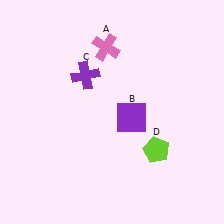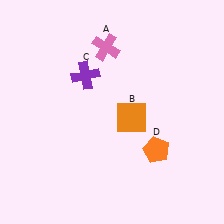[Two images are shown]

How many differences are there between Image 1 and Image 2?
There are 2 differences between the two images.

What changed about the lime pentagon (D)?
In Image 1, D is lime. In Image 2, it changed to orange.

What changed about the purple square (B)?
In Image 1, B is purple. In Image 2, it changed to orange.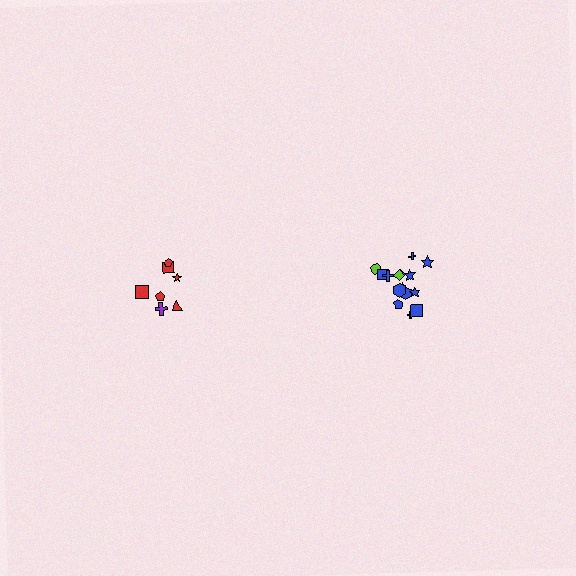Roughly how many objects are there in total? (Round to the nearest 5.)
Roughly 20 objects in total.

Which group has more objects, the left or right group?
The right group.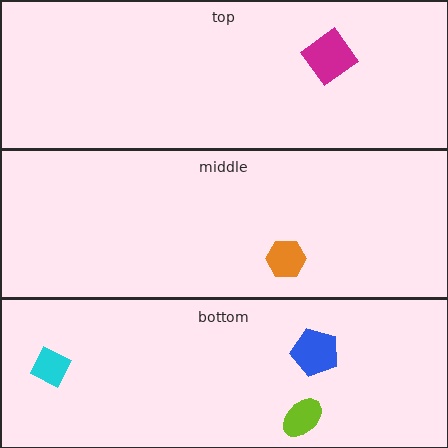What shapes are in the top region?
The magenta diamond.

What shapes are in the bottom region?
The lime ellipse, the blue pentagon, the cyan diamond.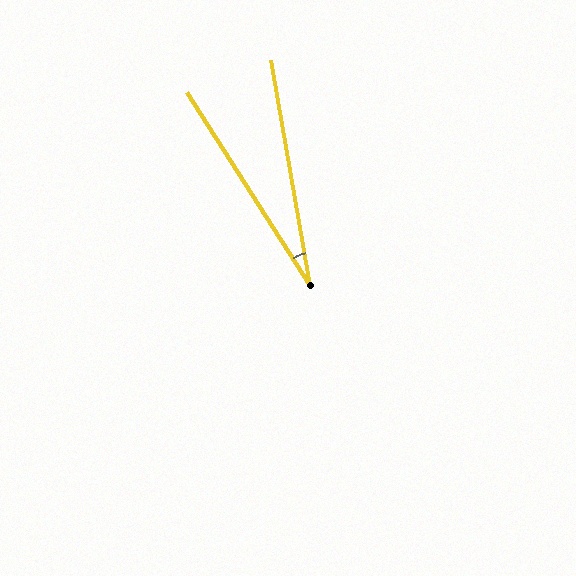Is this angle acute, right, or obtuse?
It is acute.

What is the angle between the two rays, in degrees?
Approximately 23 degrees.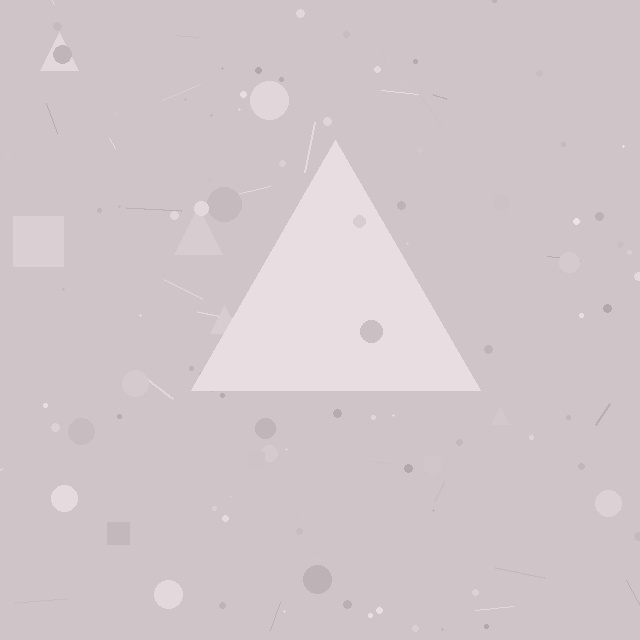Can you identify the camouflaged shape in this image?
The camouflaged shape is a triangle.